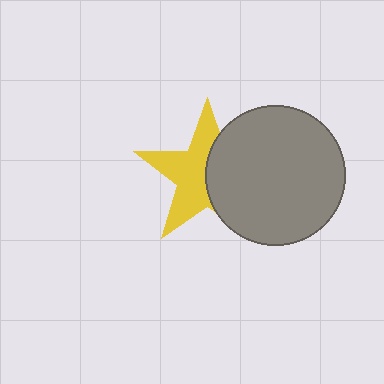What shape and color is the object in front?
The object in front is a gray circle.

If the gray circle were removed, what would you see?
You would see the complete yellow star.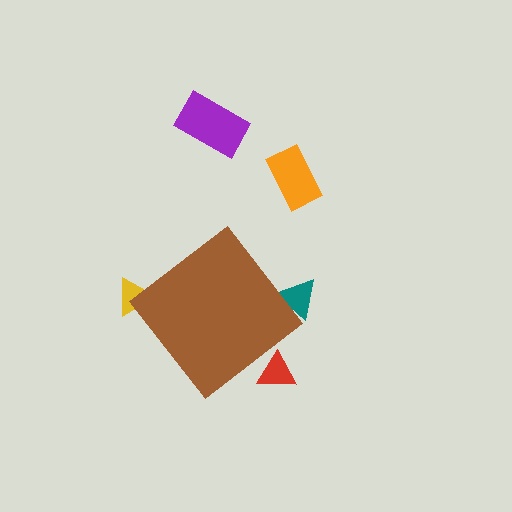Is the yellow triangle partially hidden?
Yes, the yellow triangle is partially hidden behind the brown diamond.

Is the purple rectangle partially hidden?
No, the purple rectangle is fully visible.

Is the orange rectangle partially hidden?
No, the orange rectangle is fully visible.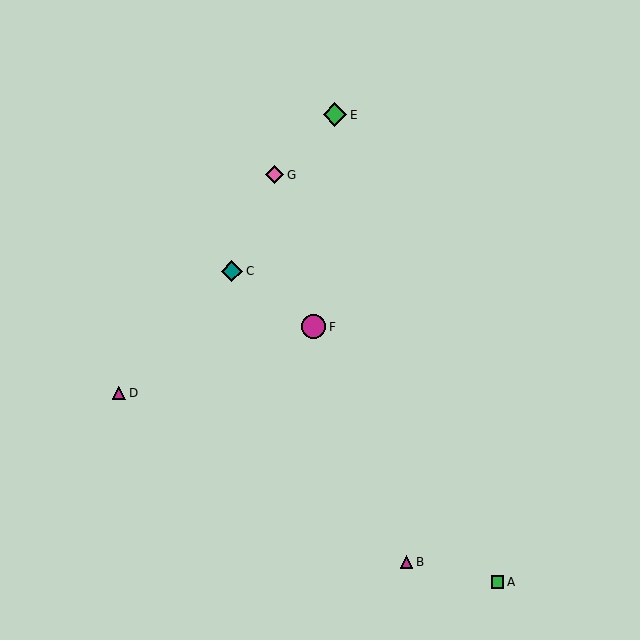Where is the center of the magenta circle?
The center of the magenta circle is at (314, 327).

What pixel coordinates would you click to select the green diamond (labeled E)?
Click at (335, 115) to select the green diamond E.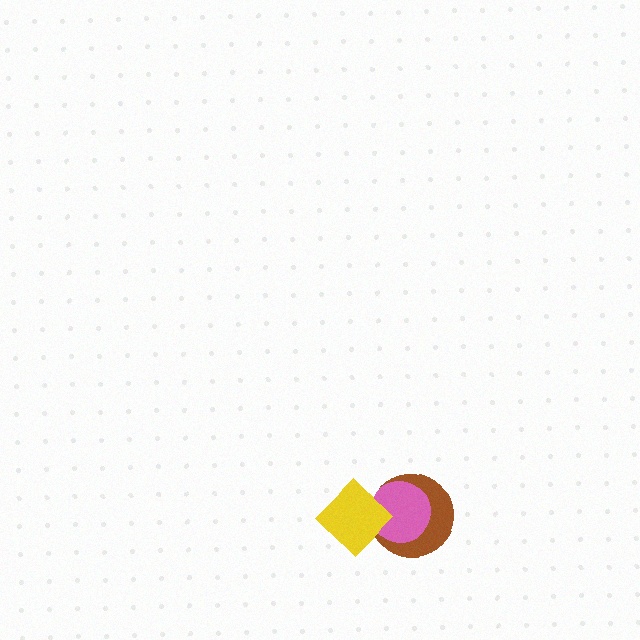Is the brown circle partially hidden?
Yes, it is partially covered by another shape.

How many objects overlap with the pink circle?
2 objects overlap with the pink circle.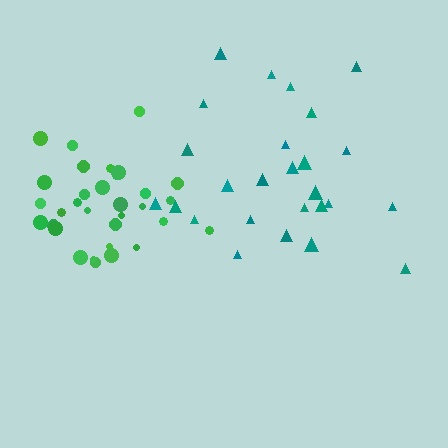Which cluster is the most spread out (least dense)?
Teal.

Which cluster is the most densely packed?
Green.